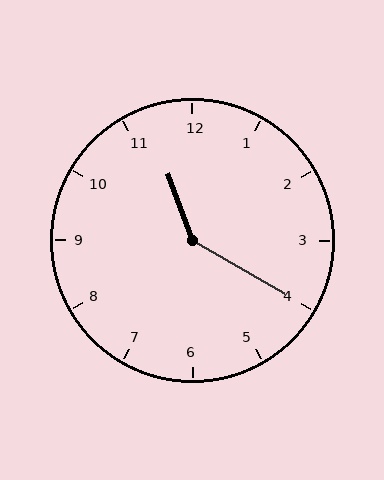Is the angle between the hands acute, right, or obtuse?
It is obtuse.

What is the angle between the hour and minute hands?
Approximately 140 degrees.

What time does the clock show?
11:20.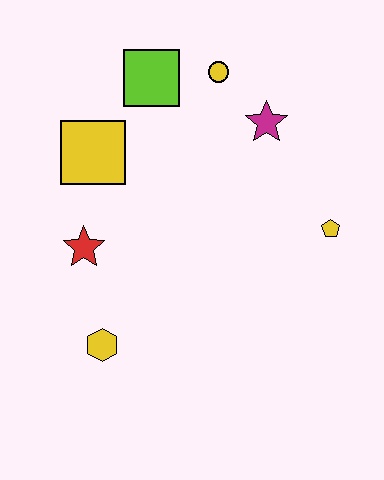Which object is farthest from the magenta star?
The yellow hexagon is farthest from the magenta star.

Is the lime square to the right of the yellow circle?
No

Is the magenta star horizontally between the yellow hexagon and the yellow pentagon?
Yes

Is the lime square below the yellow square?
No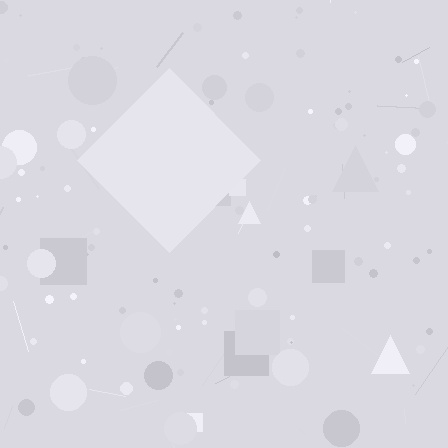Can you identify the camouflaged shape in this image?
The camouflaged shape is a diamond.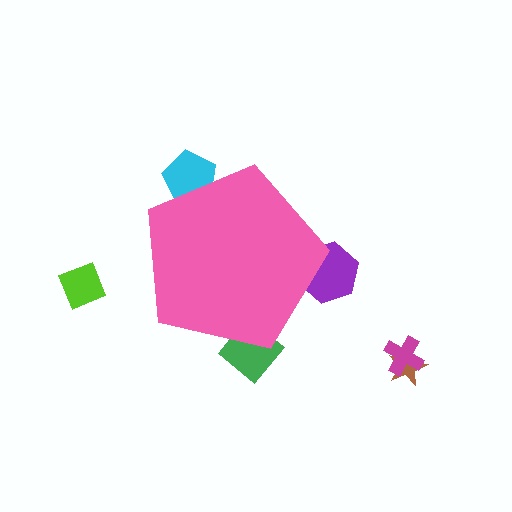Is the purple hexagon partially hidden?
Yes, the purple hexagon is partially hidden behind the pink pentagon.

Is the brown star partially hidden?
No, the brown star is fully visible.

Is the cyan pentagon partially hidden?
Yes, the cyan pentagon is partially hidden behind the pink pentagon.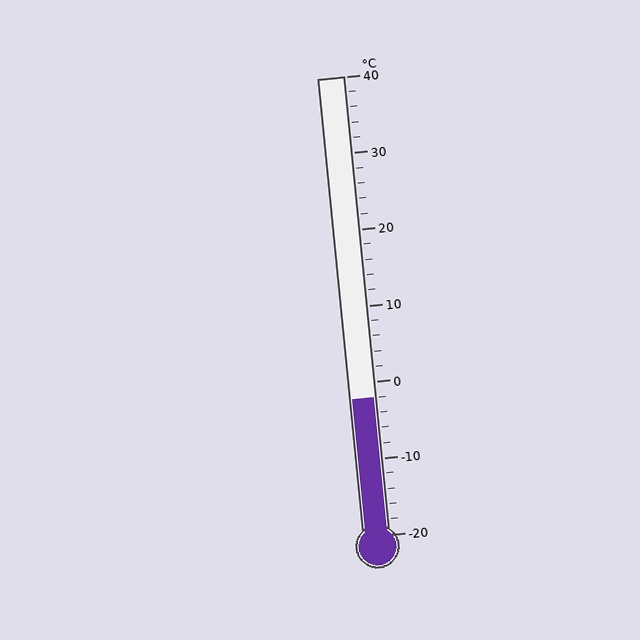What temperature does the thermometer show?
The thermometer shows approximately -2°C.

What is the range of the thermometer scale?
The thermometer scale ranges from -20°C to 40°C.